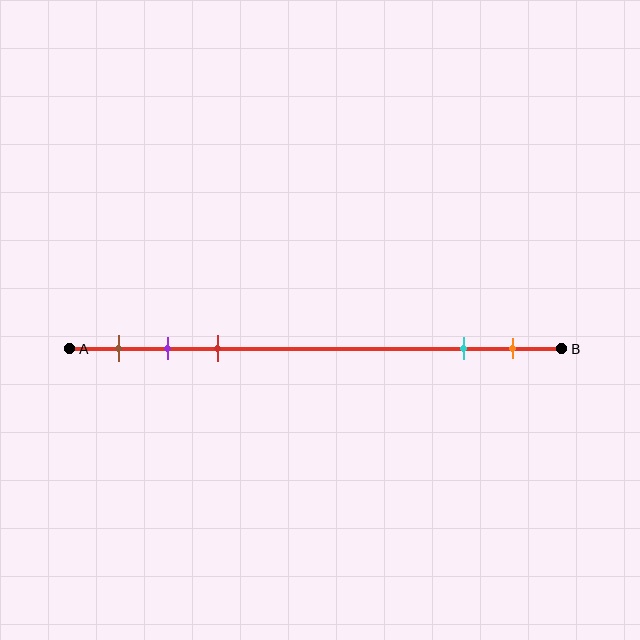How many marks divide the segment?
There are 5 marks dividing the segment.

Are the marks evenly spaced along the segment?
No, the marks are not evenly spaced.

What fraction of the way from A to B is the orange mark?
The orange mark is approximately 90% (0.9) of the way from A to B.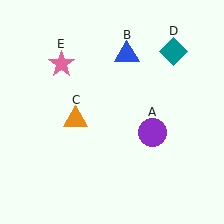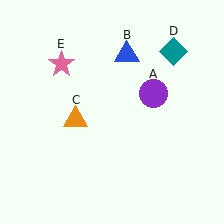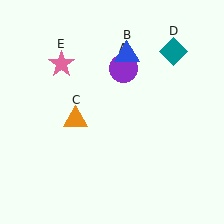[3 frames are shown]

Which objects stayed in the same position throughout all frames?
Blue triangle (object B) and orange triangle (object C) and teal diamond (object D) and pink star (object E) remained stationary.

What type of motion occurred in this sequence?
The purple circle (object A) rotated counterclockwise around the center of the scene.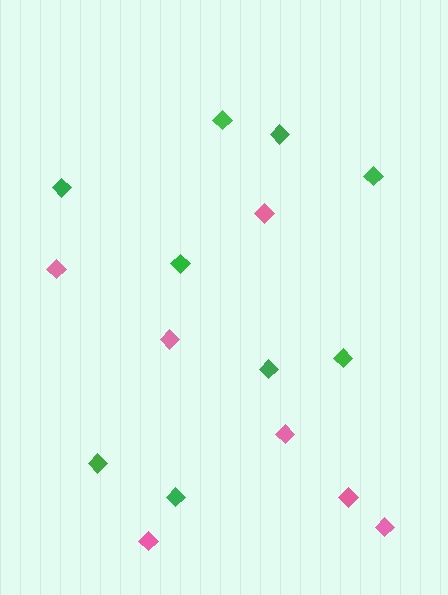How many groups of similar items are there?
There are 2 groups: one group of pink diamonds (7) and one group of green diamonds (9).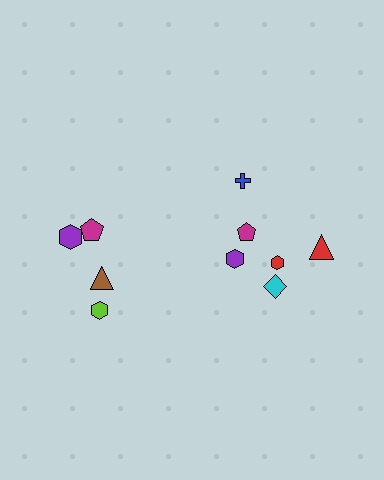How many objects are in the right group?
There are 6 objects.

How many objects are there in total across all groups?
There are 10 objects.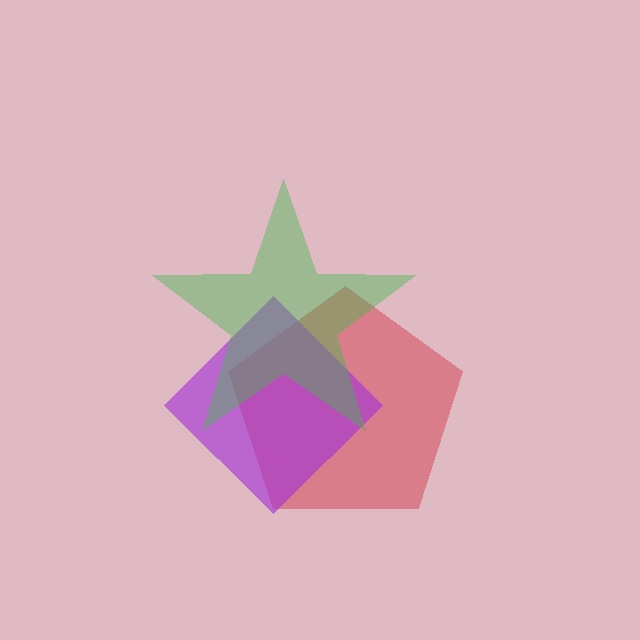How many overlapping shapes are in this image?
There are 3 overlapping shapes in the image.